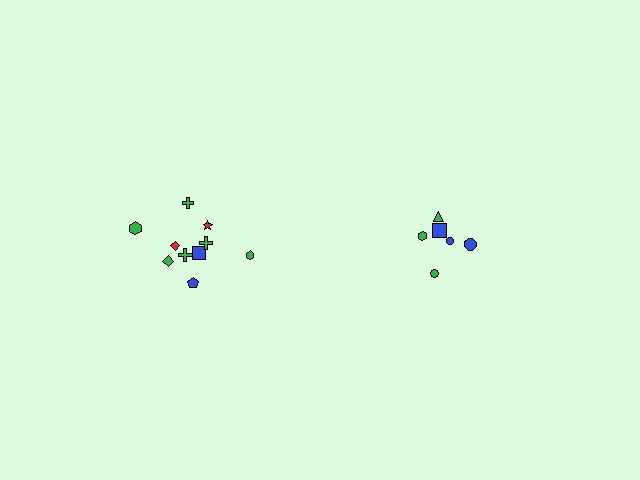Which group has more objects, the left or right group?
The left group.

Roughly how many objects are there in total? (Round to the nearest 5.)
Roughly 15 objects in total.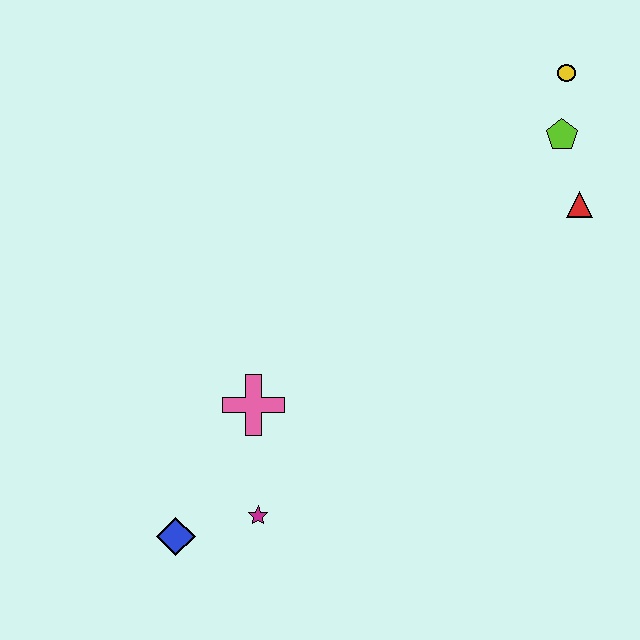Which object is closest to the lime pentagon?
The yellow circle is closest to the lime pentagon.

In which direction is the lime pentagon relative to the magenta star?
The lime pentagon is above the magenta star.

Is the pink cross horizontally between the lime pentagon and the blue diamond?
Yes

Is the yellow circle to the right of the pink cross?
Yes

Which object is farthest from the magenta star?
The yellow circle is farthest from the magenta star.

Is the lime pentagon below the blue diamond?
No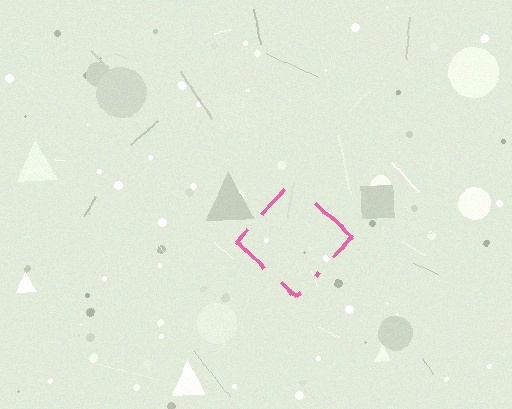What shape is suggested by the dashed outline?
The dashed outline suggests a diamond.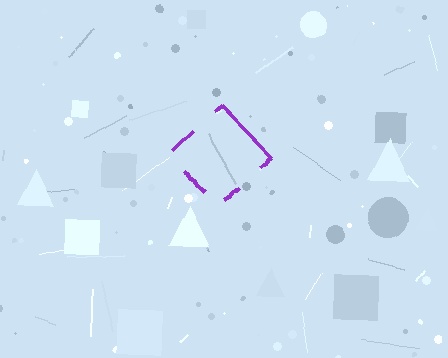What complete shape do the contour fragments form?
The contour fragments form a diamond.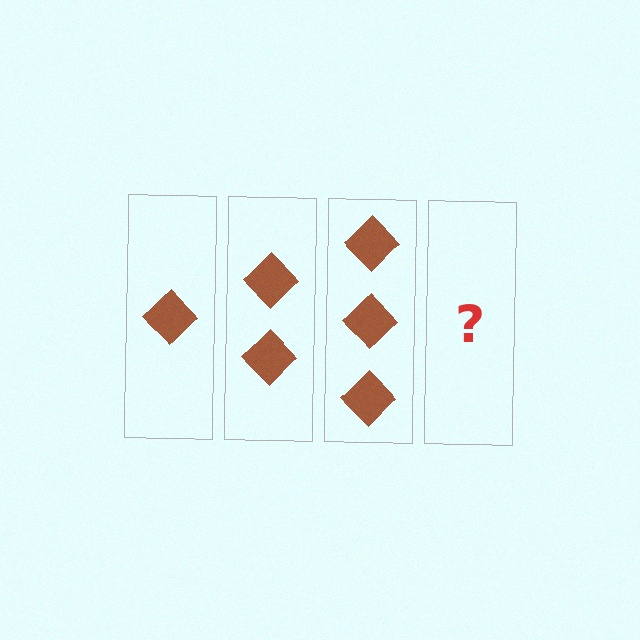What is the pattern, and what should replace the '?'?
The pattern is that each step adds one more diamond. The '?' should be 4 diamonds.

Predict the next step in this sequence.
The next step is 4 diamonds.